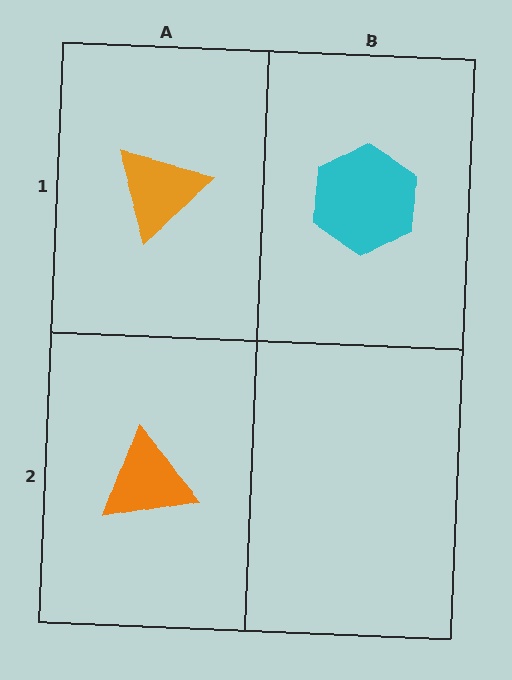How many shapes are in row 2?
1 shape.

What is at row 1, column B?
A cyan hexagon.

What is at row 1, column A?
An orange triangle.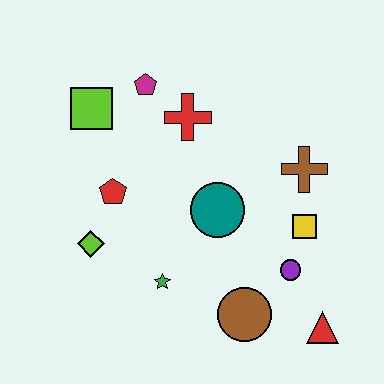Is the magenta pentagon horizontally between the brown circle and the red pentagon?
Yes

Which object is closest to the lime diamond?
The red pentagon is closest to the lime diamond.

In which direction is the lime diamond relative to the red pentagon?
The lime diamond is below the red pentagon.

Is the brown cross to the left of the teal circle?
No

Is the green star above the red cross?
No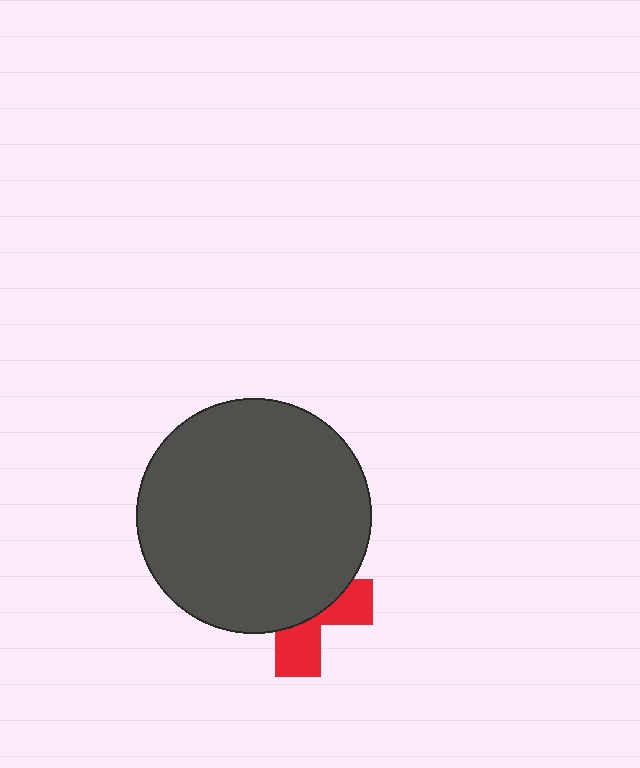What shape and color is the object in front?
The object in front is a dark gray circle.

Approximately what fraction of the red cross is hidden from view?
Roughly 64% of the red cross is hidden behind the dark gray circle.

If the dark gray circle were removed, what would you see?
You would see the complete red cross.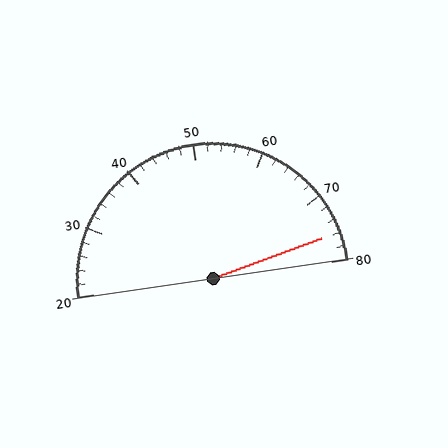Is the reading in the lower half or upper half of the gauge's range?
The reading is in the upper half of the range (20 to 80).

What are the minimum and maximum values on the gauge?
The gauge ranges from 20 to 80.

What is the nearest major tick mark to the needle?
The nearest major tick mark is 80.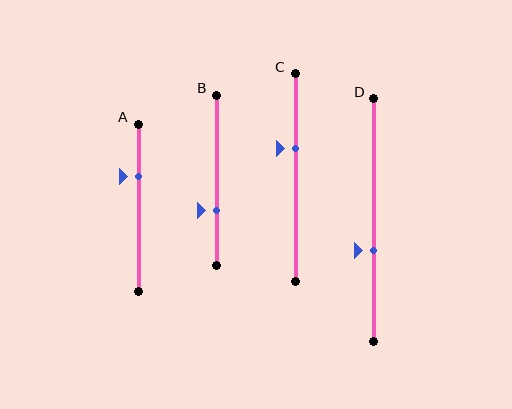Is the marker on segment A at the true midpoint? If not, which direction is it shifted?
No, the marker on segment A is shifted upward by about 19% of the segment length.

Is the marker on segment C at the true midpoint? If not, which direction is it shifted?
No, the marker on segment C is shifted upward by about 14% of the segment length.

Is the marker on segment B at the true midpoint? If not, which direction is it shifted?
No, the marker on segment B is shifted downward by about 18% of the segment length.